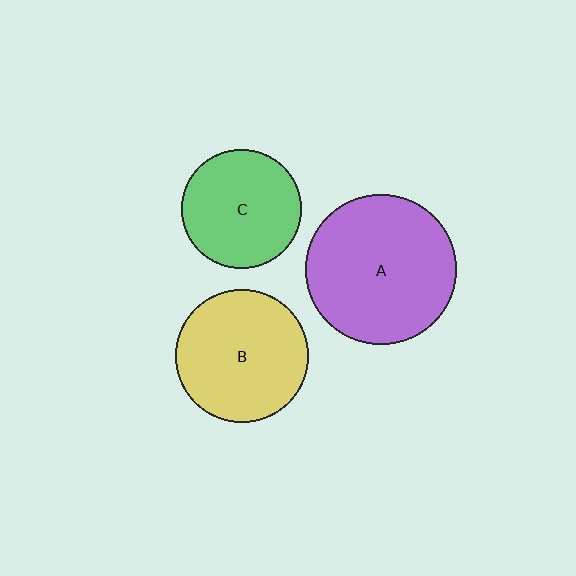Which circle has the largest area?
Circle A (purple).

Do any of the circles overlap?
No, none of the circles overlap.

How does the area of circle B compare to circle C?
Approximately 1.2 times.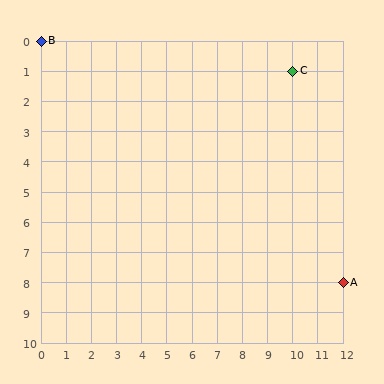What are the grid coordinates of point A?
Point A is at grid coordinates (12, 8).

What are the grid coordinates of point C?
Point C is at grid coordinates (10, 1).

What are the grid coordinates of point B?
Point B is at grid coordinates (0, 0).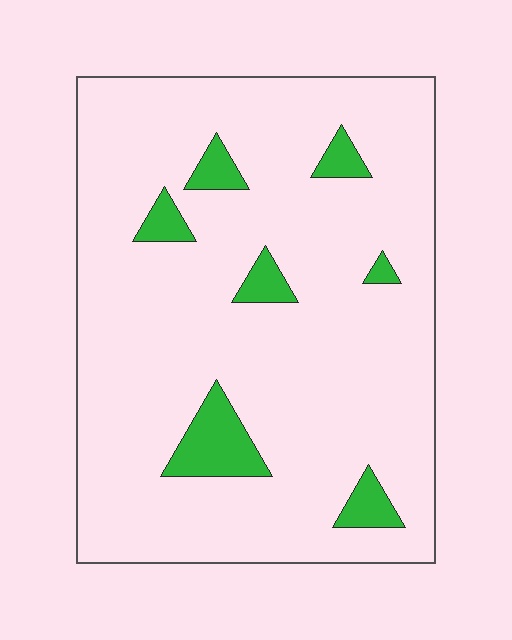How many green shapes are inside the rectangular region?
7.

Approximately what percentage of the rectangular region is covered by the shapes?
Approximately 10%.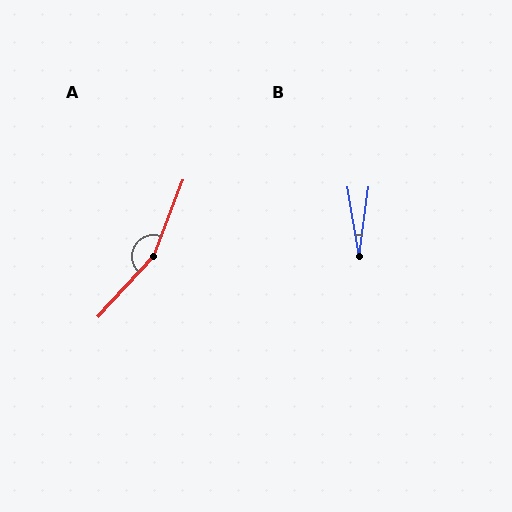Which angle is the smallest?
B, at approximately 18 degrees.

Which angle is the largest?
A, at approximately 159 degrees.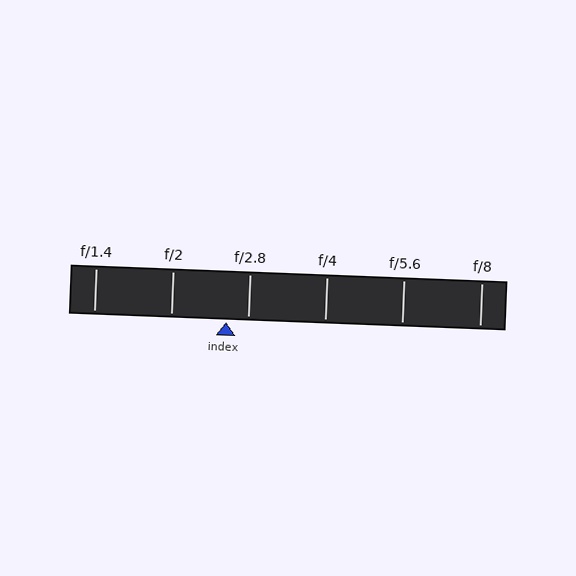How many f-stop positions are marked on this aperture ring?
There are 6 f-stop positions marked.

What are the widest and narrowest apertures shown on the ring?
The widest aperture shown is f/1.4 and the narrowest is f/8.